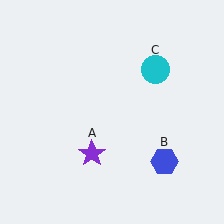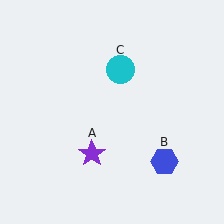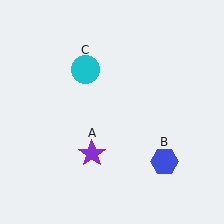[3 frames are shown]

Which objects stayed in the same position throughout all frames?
Purple star (object A) and blue hexagon (object B) remained stationary.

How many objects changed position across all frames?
1 object changed position: cyan circle (object C).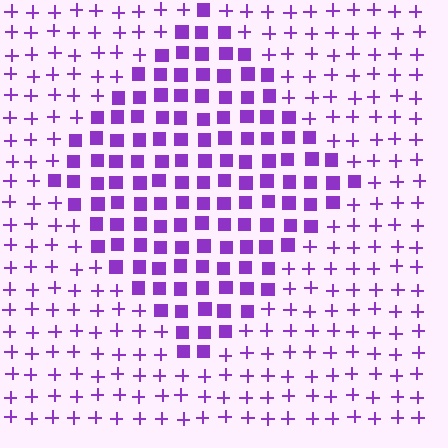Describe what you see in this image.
The image is filled with small purple elements arranged in a uniform grid. A diamond-shaped region contains squares, while the surrounding area contains plus signs. The boundary is defined purely by the change in element shape.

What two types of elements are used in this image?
The image uses squares inside the diamond region and plus signs outside it.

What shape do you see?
I see a diamond.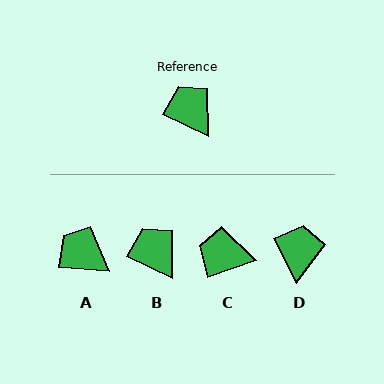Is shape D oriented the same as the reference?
No, it is off by about 37 degrees.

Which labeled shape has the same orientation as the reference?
B.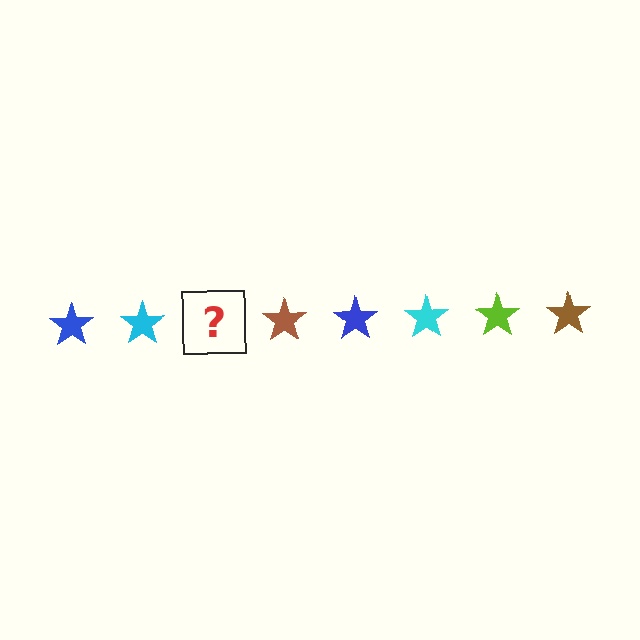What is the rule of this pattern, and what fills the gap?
The rule is that the pattern cycles through blue, cyan, lime, brown stars. The gap should be filled with a lime star.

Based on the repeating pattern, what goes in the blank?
The blank should be a lime star.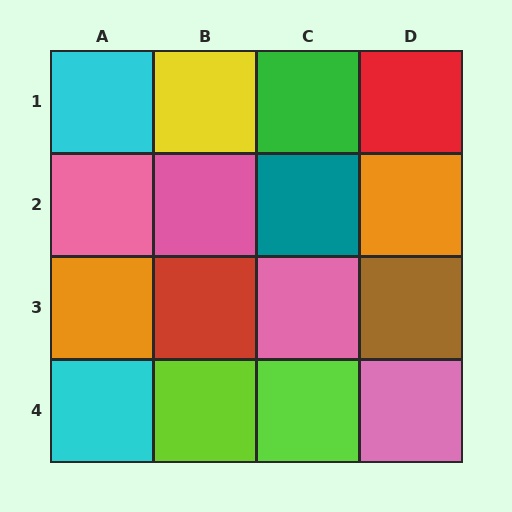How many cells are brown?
1 cell is brown.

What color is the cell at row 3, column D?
Brown.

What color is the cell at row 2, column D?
Orange.